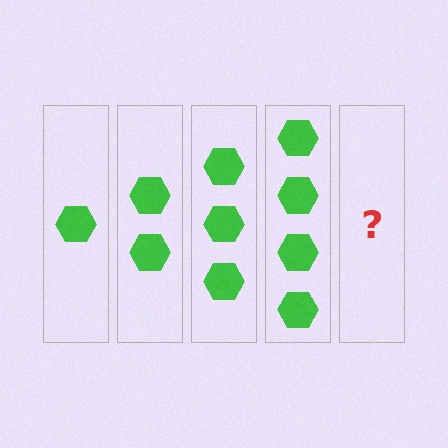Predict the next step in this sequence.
The next step is 5 hexagons.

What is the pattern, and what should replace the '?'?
The pattern is that each step adds one more hexagon. The '?' should be 5 hexagons.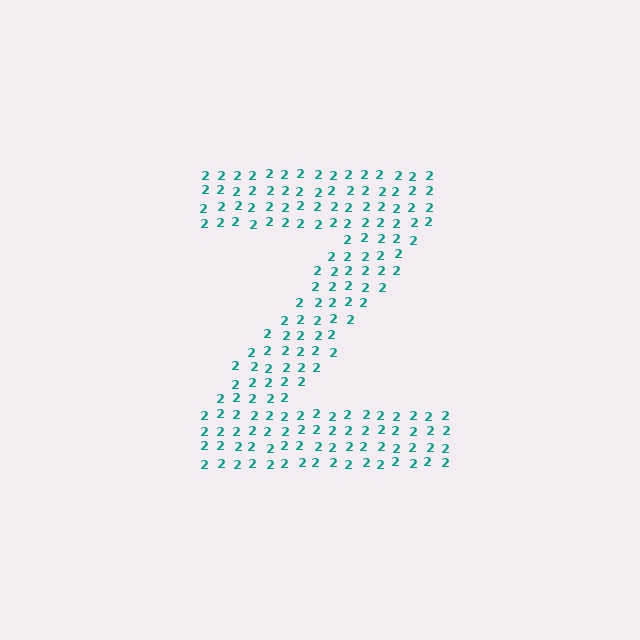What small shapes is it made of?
It is made of small digit 2's.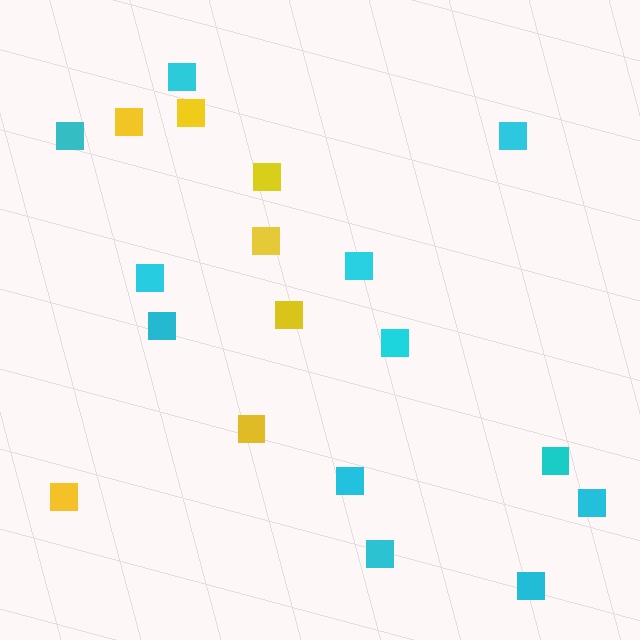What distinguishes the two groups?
There are 2 groups: one group of yellow squares (7) and one group of cyan squares (12).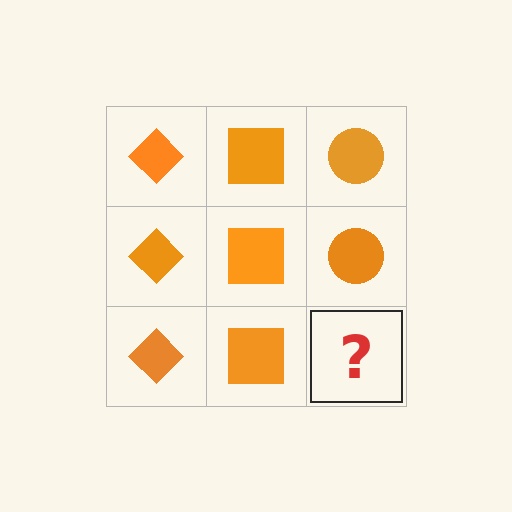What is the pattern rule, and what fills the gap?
The rule is that each column has a consistent shape. The gap should be filled with an orange circle.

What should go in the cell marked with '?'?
The missing cell should contain an orange circle.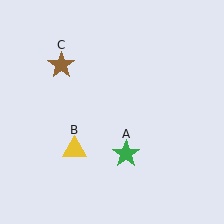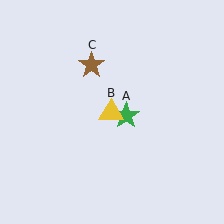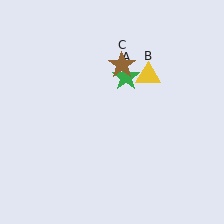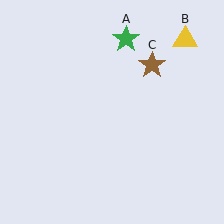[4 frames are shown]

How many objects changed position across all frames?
3 objects changed position: green star (object A), yellow triangle (object B), brown star (object C).